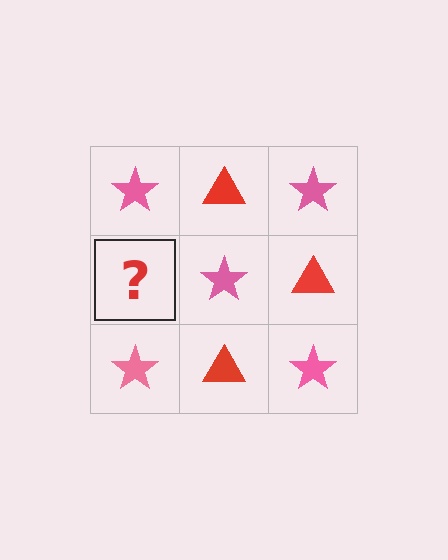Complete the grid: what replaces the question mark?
The question mark should be replaced with a red triangle.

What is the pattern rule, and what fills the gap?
The rule is that it alternates pink star and red triangle in a checkerboard pattern. The gap should be filled with a red triangle.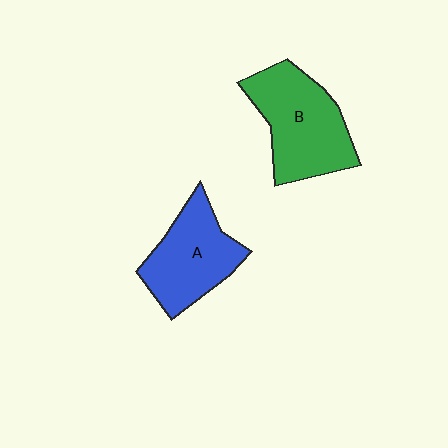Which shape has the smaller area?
Shape A (blue).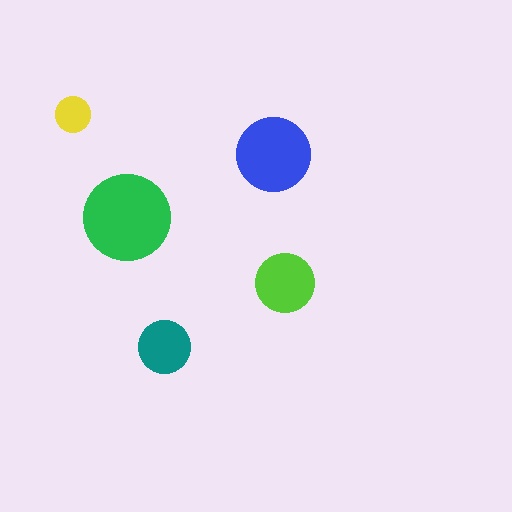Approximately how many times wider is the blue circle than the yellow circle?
About 2 times wider.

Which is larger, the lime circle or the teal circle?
The lime one.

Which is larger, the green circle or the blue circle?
The green one.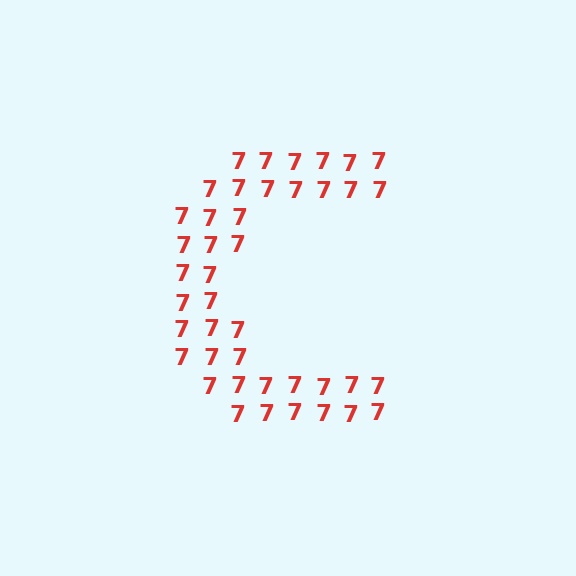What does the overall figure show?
The overall figure shows the letter C.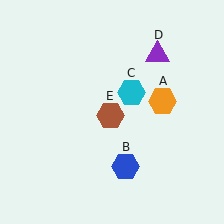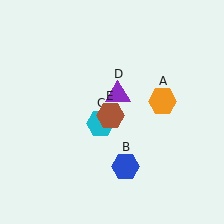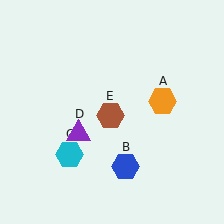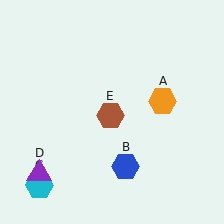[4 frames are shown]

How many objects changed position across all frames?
2 objects changed position: cyan hexagon (object C), purple triangle (object D).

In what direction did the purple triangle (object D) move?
The purple triangle (object D) moved down and to the left.